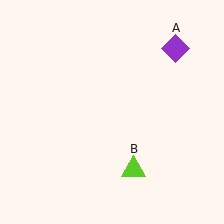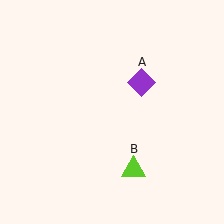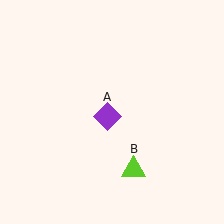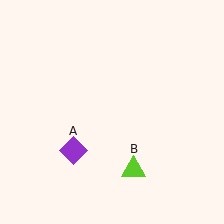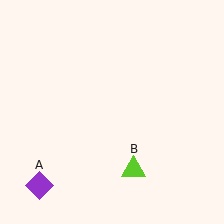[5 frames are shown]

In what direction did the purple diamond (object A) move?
The purple diamond (object A) moved down and to the left.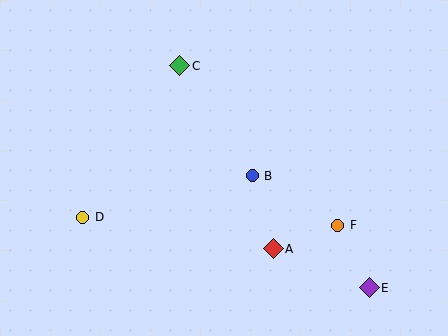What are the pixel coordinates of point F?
Point F is at (338, 225).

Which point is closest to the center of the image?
Point B at (252, 176) is closest to the center.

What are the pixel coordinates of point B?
Point B is at (252, 176).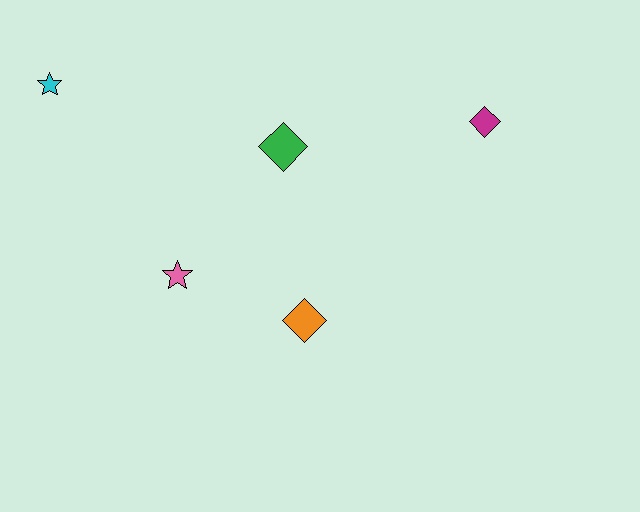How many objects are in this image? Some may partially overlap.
There are 5 objects.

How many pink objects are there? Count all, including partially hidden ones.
There is 1 pink object.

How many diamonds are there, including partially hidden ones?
There are 3 diamonds.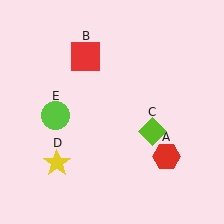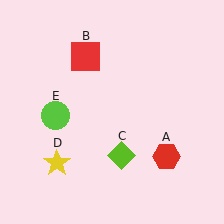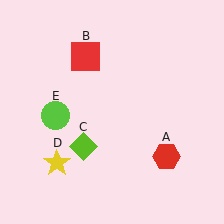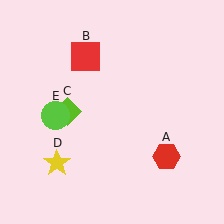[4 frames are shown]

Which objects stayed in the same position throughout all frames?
Red hexagon (object A) and red square (object B) and yellow star (object D) and lime circle (object E) remained stationary.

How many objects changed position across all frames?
1 object changed position: lime diamond (object C).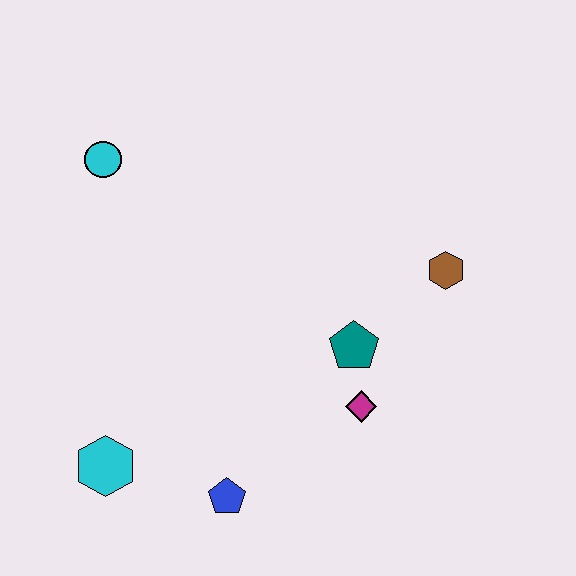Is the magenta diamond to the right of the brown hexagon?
No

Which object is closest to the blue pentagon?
The cyan hexagon is closest to the blue pentagon.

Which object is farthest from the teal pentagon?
The cyan circle is farthest from the teal pentagon.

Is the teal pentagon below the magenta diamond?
No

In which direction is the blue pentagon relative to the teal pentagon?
The blue pentagon is below the teal pentagon.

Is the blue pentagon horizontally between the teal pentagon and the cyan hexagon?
Yes